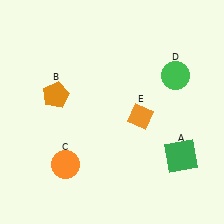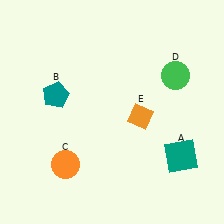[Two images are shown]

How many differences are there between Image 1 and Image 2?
There are 2 differences between the two images.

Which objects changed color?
A changed from green to teal. B changed from orange to teal.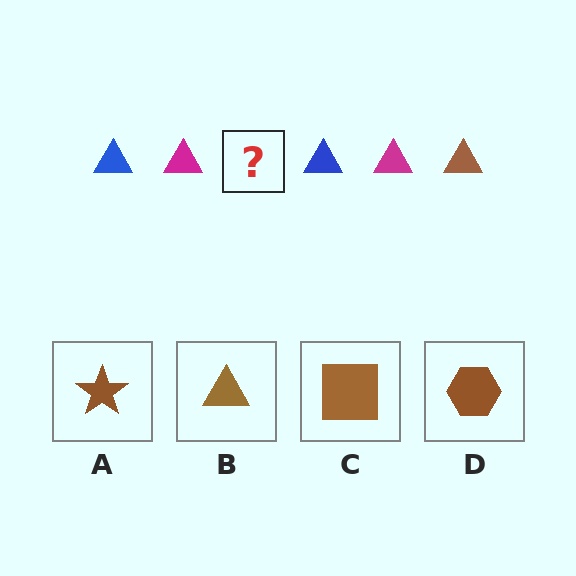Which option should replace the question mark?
Option B.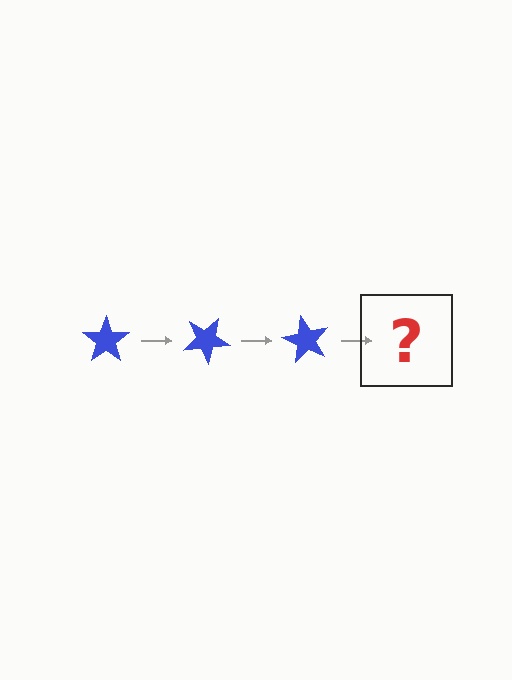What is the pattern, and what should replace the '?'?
The pattern is that the star rotates 30 degrees each step. The '?' should be a blue star rotated 90 degrees.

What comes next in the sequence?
The next element should be a blue star rotated 90 degrees.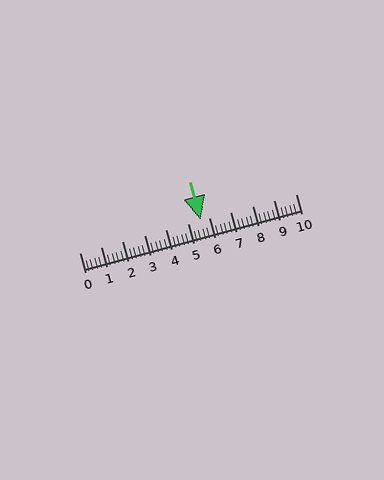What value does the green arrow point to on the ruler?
The green arrow points to approximately 5.6.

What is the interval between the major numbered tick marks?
The major tick marks are spaced 1 units apart.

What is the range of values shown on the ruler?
The ruler shows values from 0 to 10.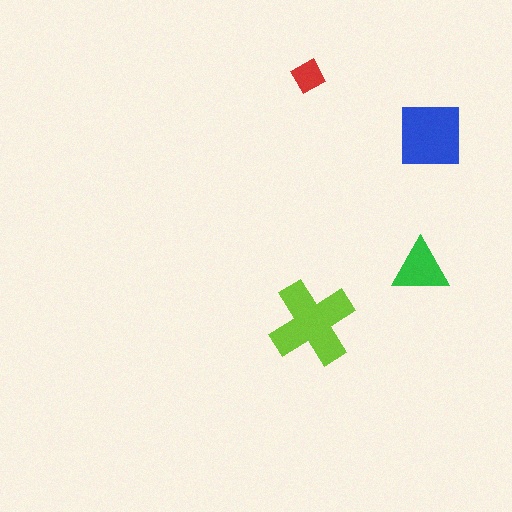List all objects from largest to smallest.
The lime cross, the blue square, the green triangle, the red diamond.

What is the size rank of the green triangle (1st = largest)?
3rd.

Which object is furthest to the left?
The red diamond is leftmost.